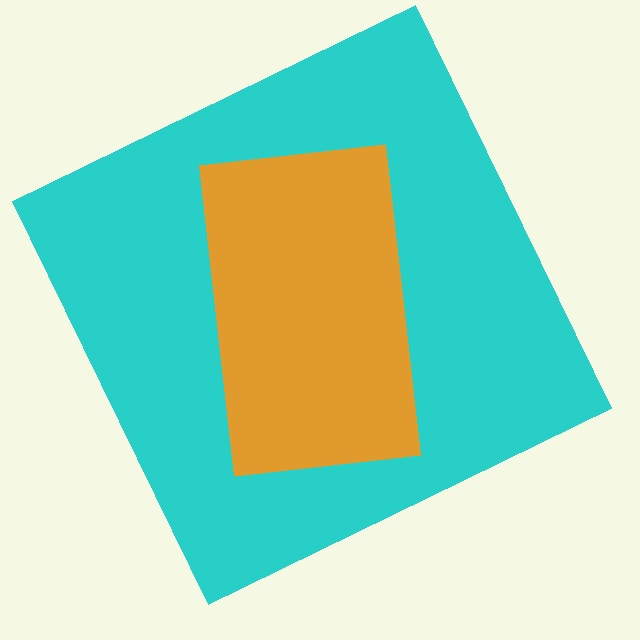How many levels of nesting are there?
2.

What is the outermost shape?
The cyan square.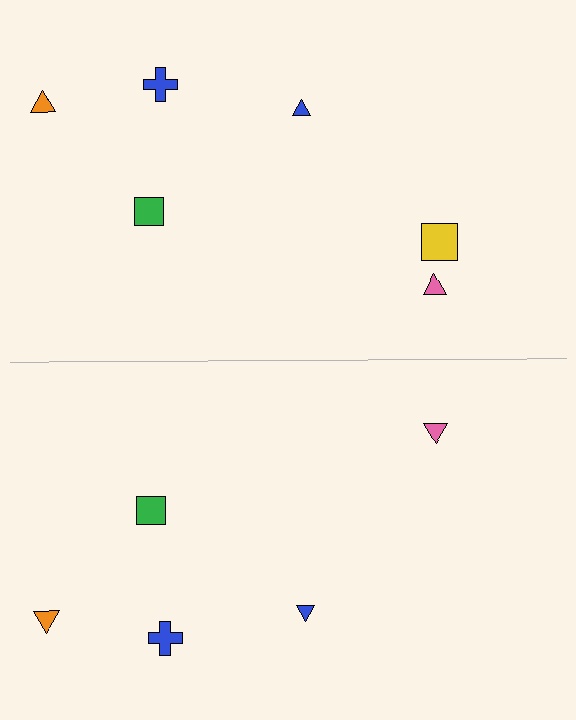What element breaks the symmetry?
A yellow square is missing from the bottom side.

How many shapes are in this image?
There are 11 shapes in this image.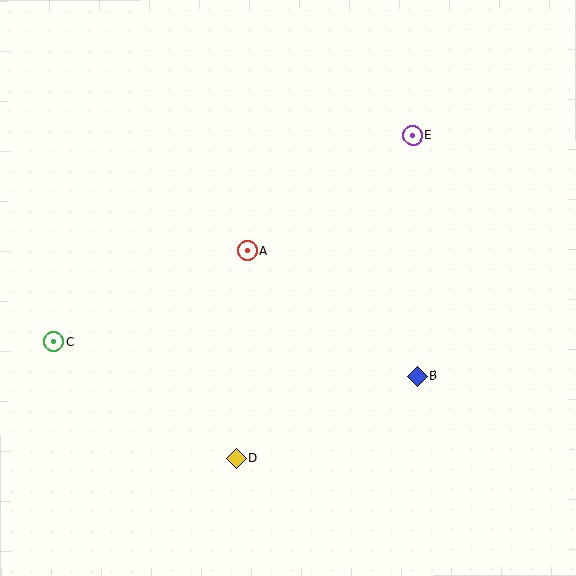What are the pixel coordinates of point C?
Point C is at (54, 342).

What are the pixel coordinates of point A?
Point A is at (247, 251).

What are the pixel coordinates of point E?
Point E is at (413, 135).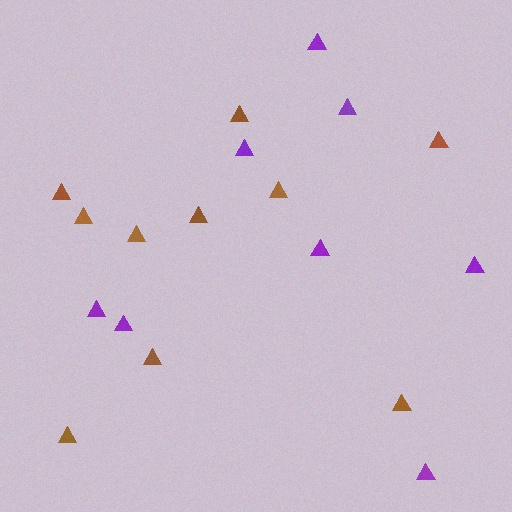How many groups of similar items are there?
There are 2 groups: one group of brown triangles (10) and one group of purple triangles (8).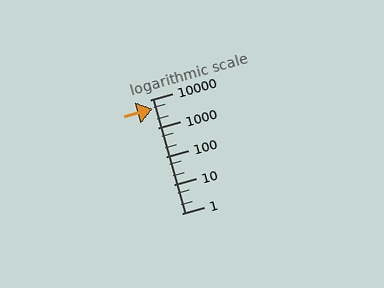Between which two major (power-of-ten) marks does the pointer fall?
The pointer is between 1000 and 10000.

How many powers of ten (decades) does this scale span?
The scale spans 4 decades, from 1 to 10000.